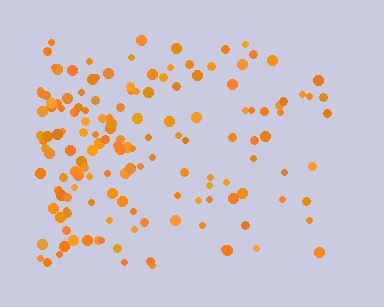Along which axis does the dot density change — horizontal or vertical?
Horizontal.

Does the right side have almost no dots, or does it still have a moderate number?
Still a moderate number, just noticeably fewer than the left.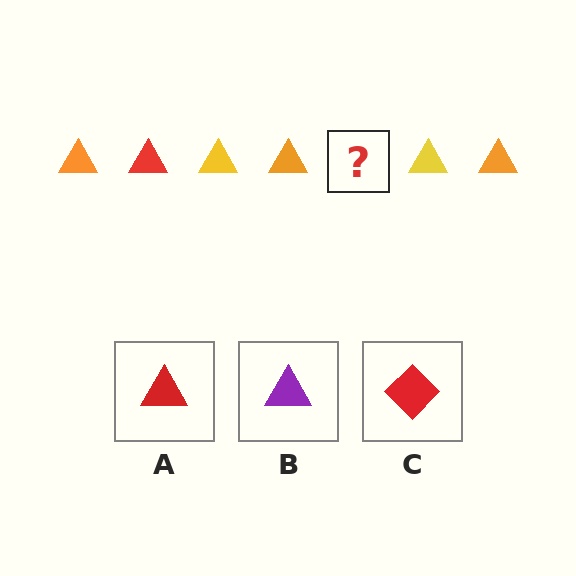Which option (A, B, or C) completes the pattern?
A.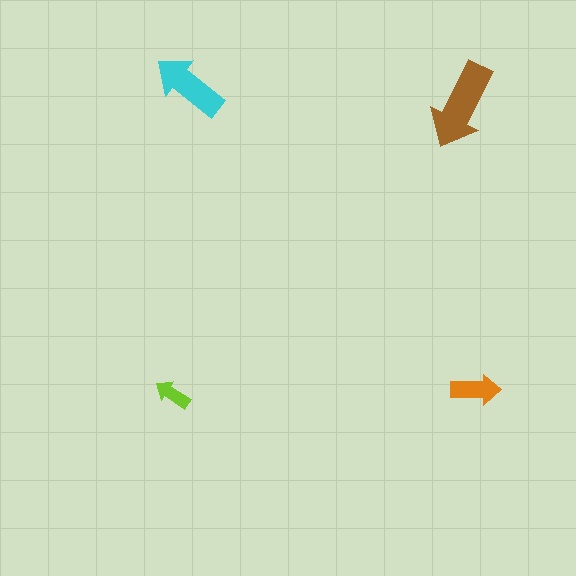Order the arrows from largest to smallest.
the brown one, the cyan one, the orange one, the lime one.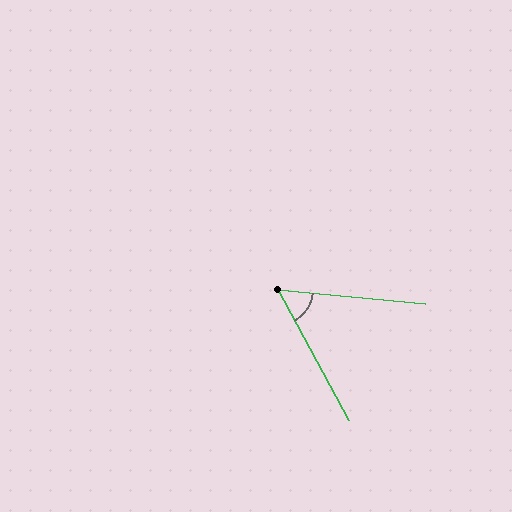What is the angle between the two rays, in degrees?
Approximately 56 degrees.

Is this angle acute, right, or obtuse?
It is acute.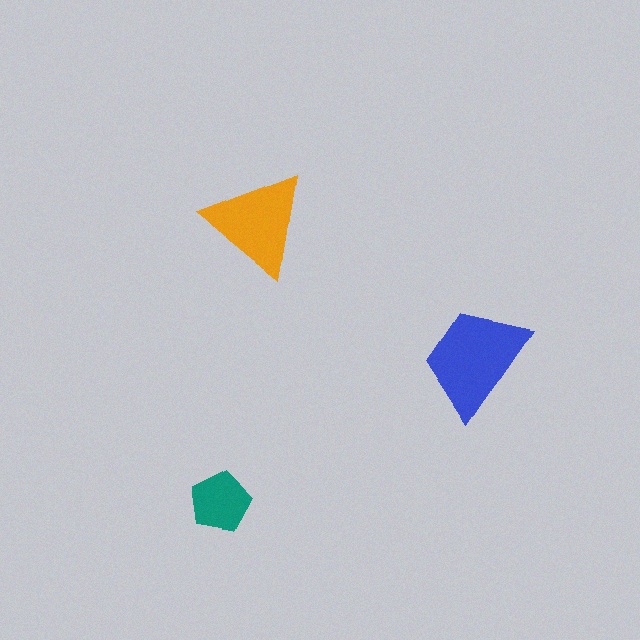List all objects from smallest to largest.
The teal pentagon, the orange triangle, the blue trapezoid.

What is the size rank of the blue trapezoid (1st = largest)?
1st.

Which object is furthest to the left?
The teal pentagon is leftmost.